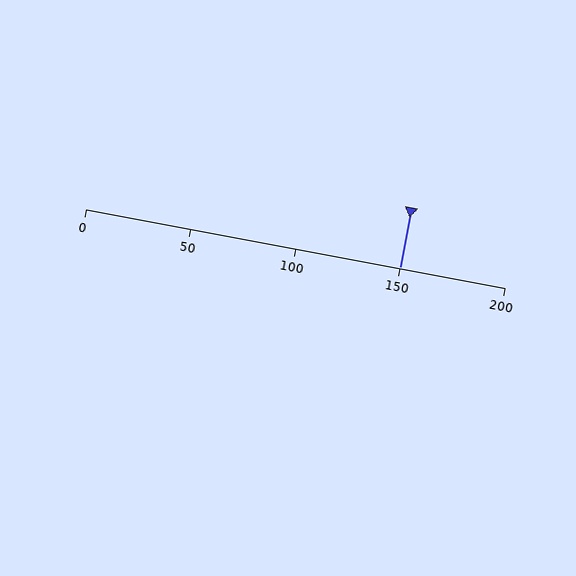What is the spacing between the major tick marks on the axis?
The major ticks are spaced 50 apart.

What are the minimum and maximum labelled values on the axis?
The axis runs from 0 to 200.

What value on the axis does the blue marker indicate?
The marker indicates approximately 150.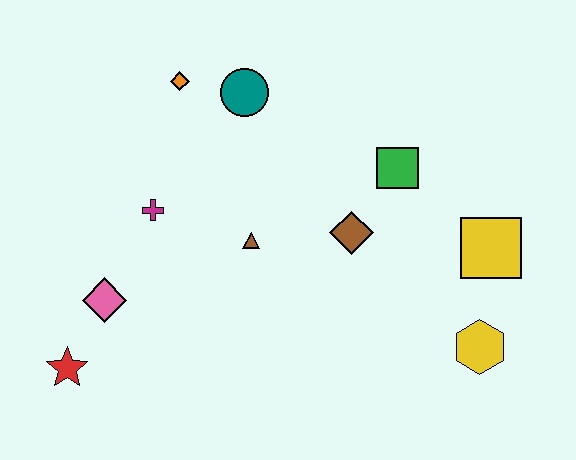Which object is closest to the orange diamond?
The teal circle is closest to the orange diamond.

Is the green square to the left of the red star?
No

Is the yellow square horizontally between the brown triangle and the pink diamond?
No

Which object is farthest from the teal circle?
The yellow hexagon is farthest from the teal circle.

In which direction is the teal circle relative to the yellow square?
The teal circle is to the left of the yellow square.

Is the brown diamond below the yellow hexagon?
No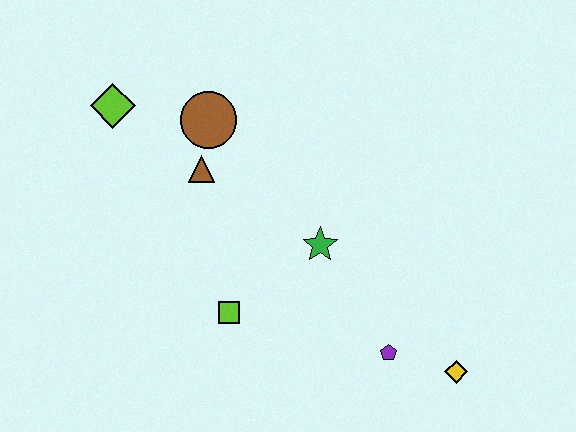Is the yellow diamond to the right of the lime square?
Yes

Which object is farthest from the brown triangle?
The yellow diamond is farthest from the brown triangle.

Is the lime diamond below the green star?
No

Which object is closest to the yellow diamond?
The purple pentagon is closest to the yellow diamond.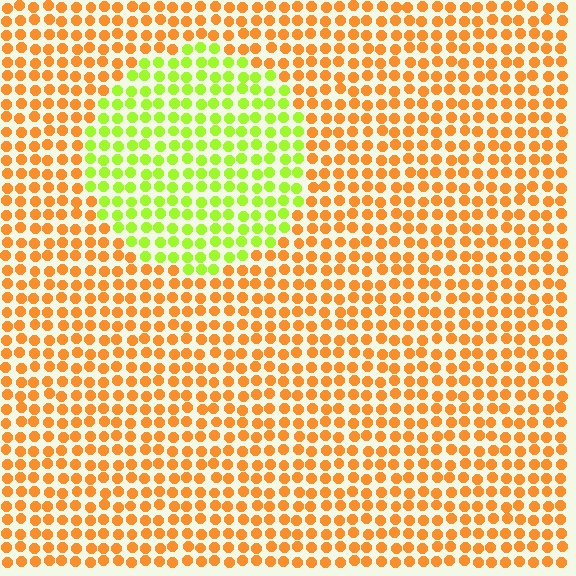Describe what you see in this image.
The image is filled with small orange elements in a uniform arrangement. A circle-shaped region is visible where the elements are tinted to a slightly different hue, forming a subtle color boundary.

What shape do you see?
I see a circle.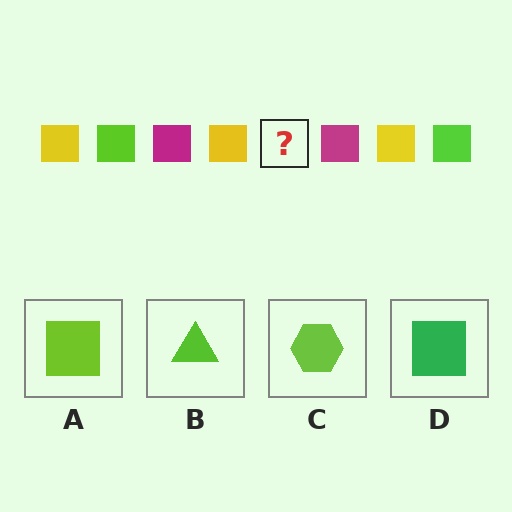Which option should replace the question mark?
Option A.